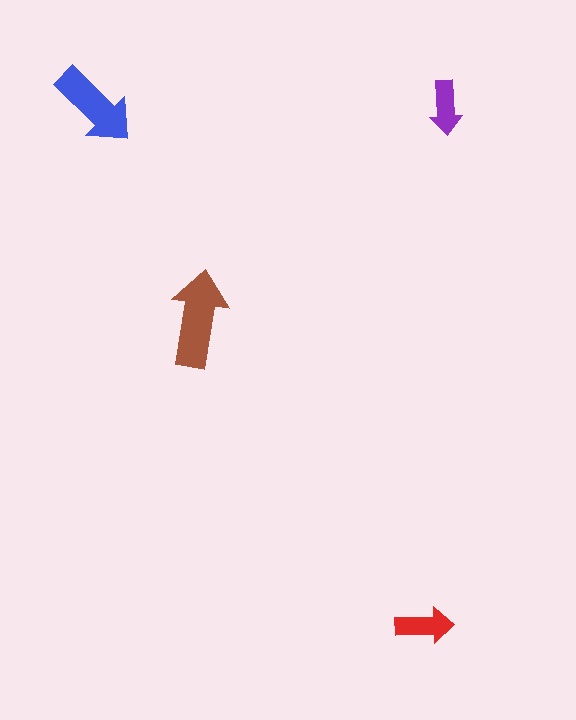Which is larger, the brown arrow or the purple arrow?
The brown one.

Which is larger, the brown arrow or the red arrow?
The brown one.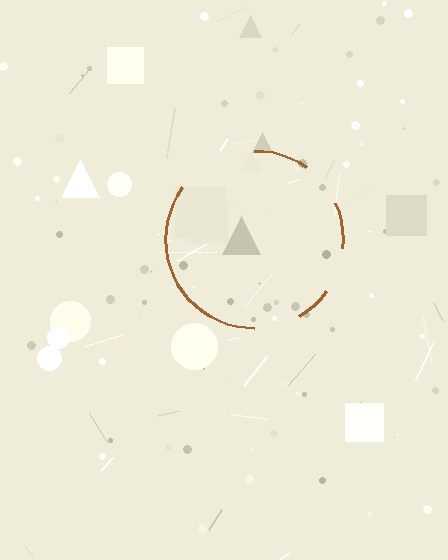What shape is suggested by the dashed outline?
The dashed outline suggests a circle.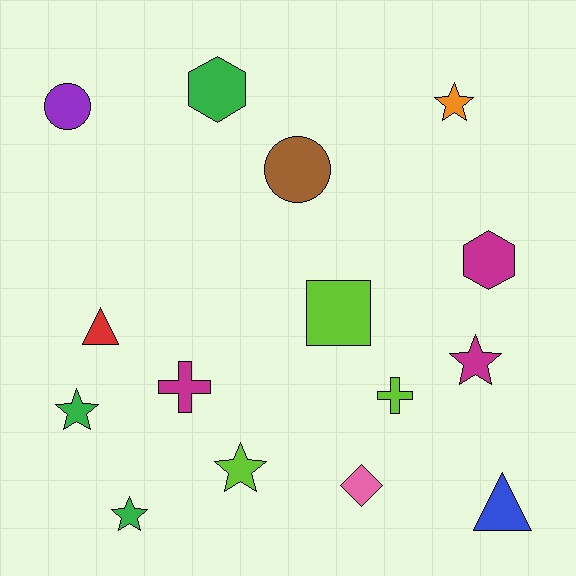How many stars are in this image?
There are 5 stars.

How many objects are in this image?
There are 15 objects.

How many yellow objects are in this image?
There are no yellow objects.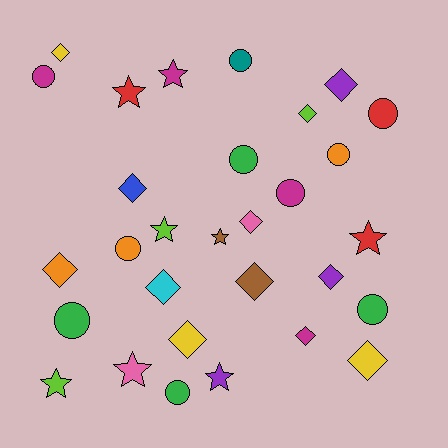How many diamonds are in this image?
There are 12 diamonds.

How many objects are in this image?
There are 30 objects.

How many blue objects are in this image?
There is 1 blue object.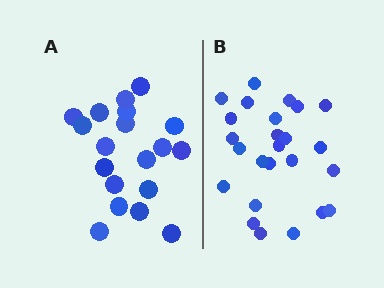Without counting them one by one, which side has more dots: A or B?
Region B (the right region) has more dots.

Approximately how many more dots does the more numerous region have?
Region B has about 6 more dots than region A.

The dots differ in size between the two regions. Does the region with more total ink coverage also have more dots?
No. Region A has more total ink coverage because its dots are larger, but region B actually contains more individual dots. Total area can be misleading — the number of items is what matters here.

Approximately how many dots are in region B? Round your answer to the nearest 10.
About 20 dots. (The exact count is 25, which rounds to 20.)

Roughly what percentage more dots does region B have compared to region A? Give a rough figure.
About 30% more.